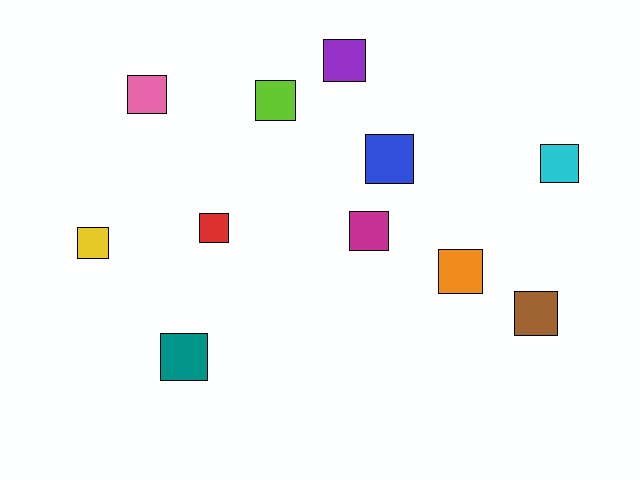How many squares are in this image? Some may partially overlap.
There are 11 squares.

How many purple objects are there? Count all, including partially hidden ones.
There is 1 purple object.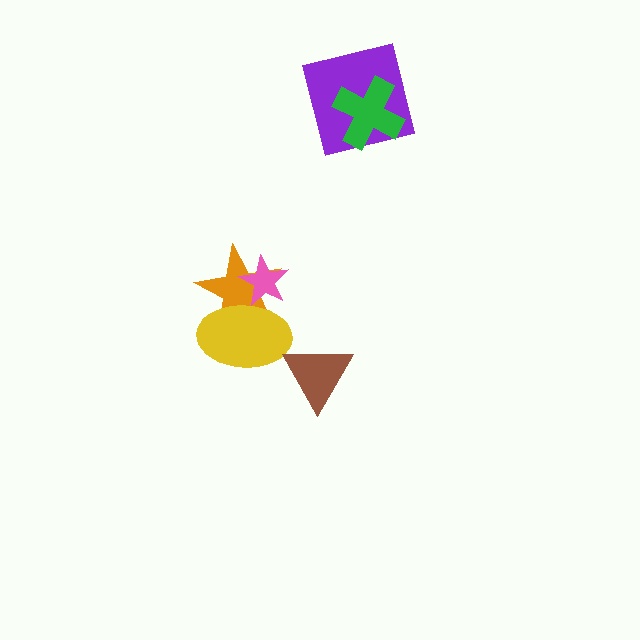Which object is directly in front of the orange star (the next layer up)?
The yellow ellipse is directly in front of the orange star.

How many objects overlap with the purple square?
1 object overlaps with the purple square.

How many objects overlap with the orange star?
2 objects overlap with the orange star.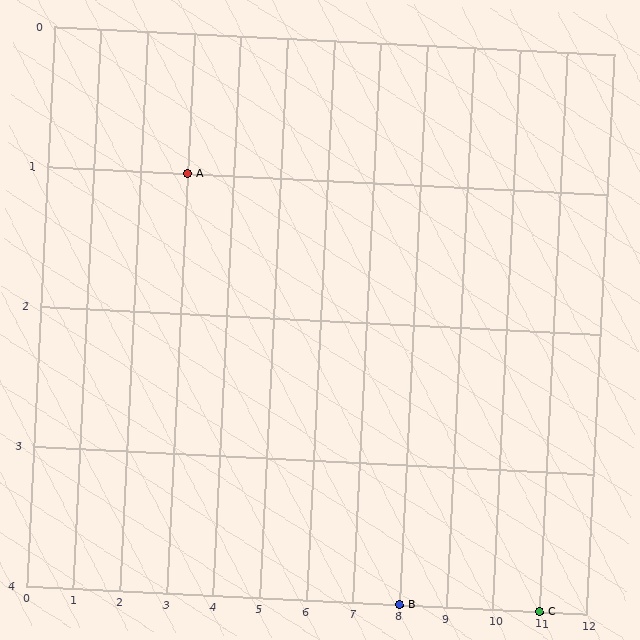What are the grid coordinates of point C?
Point C is at grid coordinates (11, 4).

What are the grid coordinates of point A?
Point A is at grid coordinates (3, 1).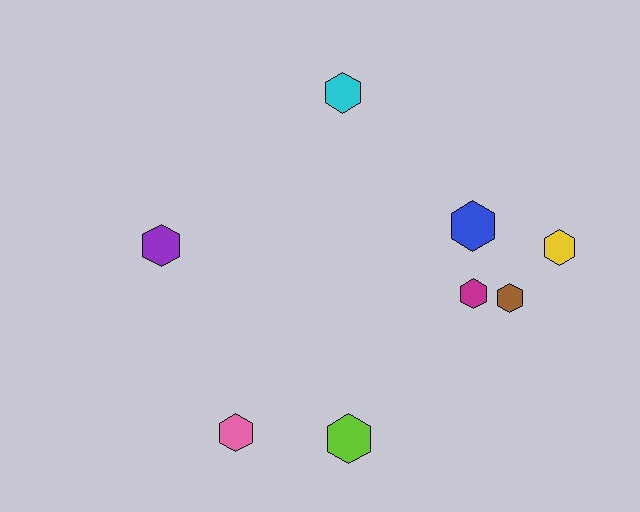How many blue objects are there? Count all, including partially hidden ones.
There is 1 blue object.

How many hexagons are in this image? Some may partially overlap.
There are 8 hexagons.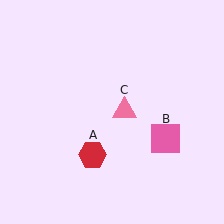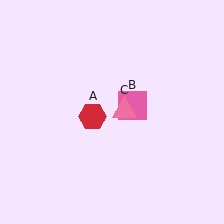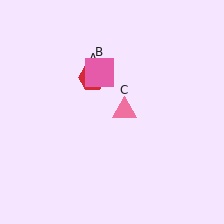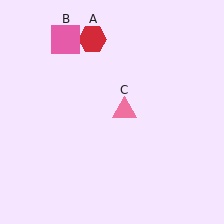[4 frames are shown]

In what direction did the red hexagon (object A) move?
The red hexagon (object A) moved up.